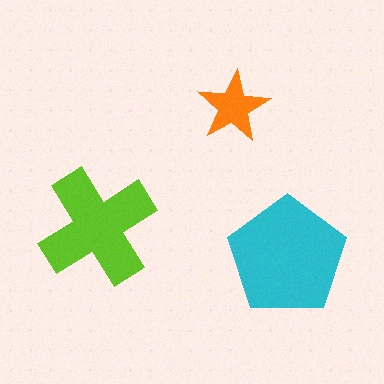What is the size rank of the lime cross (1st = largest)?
2nd.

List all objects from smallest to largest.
The orange star, the lime cross, the cyan pentagon.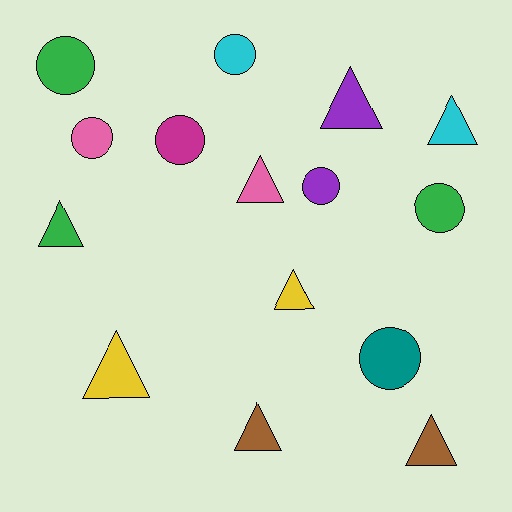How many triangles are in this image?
There are 8 triangles.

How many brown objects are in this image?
There are 2 brown objects.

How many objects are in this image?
There are 15 objects.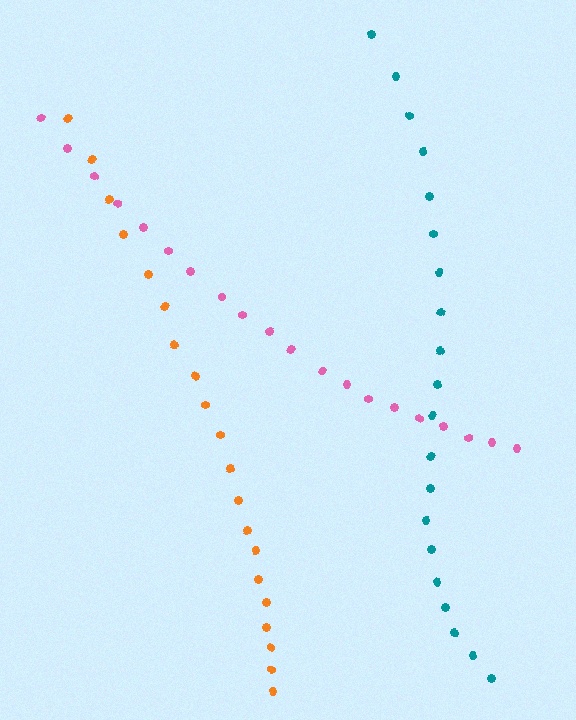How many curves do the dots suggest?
There are 3 distinct paths.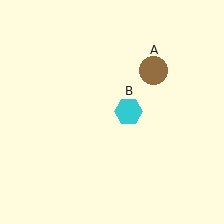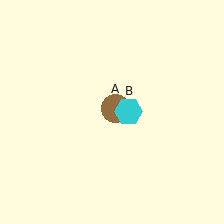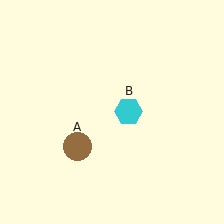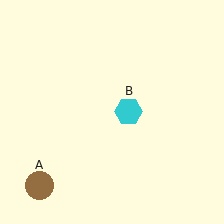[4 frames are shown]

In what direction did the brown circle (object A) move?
The brown circle (object A) moved down and to the left.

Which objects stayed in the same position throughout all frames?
Cyan hexagon (object B) remained stationary.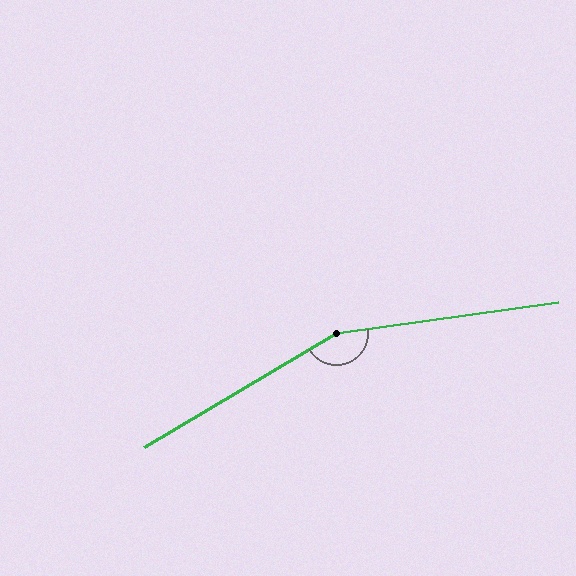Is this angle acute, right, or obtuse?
It is obtuse.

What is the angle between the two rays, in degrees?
Approximately 157 degrees.